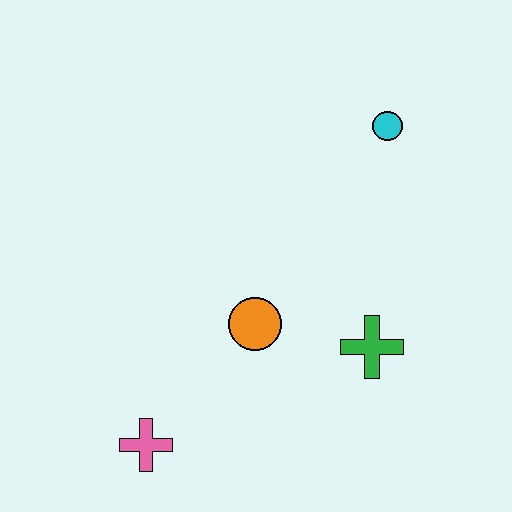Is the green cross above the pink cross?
Yes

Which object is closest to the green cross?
The orange circle is closest to the green cross.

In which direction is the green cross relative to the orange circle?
The green cross is to the right of the orange circle.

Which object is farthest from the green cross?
The pink cross is farthest from the green cross.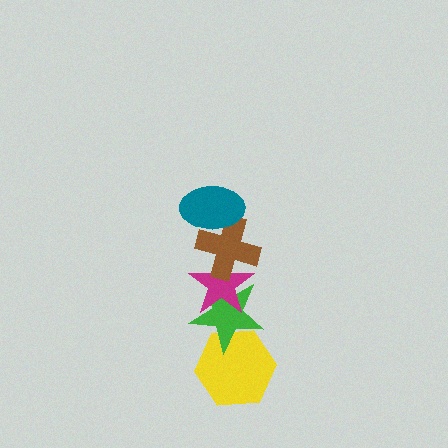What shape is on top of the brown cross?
The teal ellipse is on top of the brown cross.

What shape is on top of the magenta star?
The brown cross is on top of the magenta star.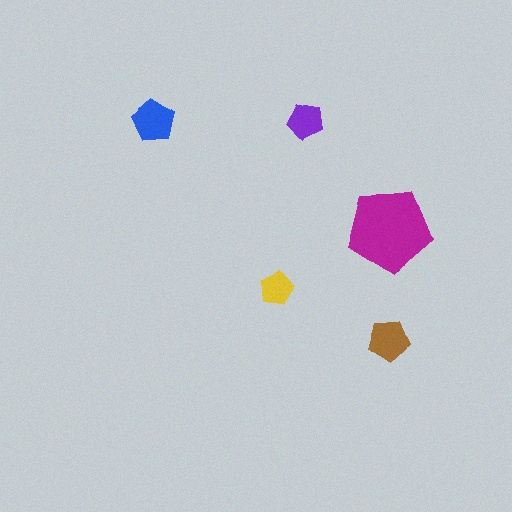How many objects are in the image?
There are 5 objects in the image.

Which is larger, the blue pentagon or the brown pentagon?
The blue one.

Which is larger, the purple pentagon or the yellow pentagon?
The purple one.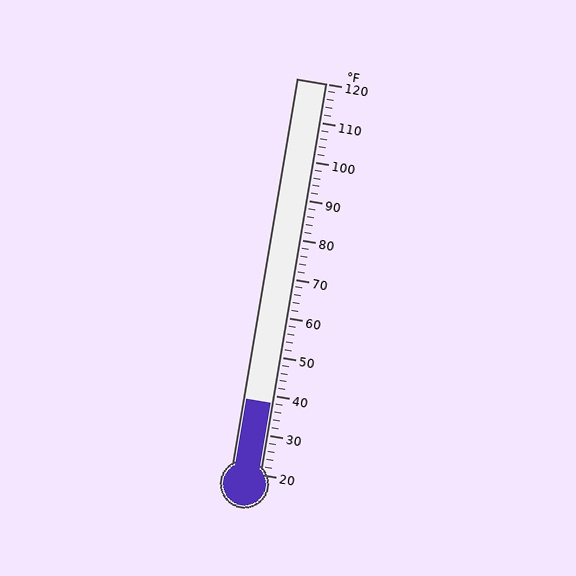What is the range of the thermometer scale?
The thermometer scale ranges from 20°F to 120°F.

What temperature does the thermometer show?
The thermometer shows approximately 38°F.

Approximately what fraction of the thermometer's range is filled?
The thermometer is filled to approximately 20% of its range.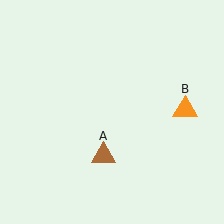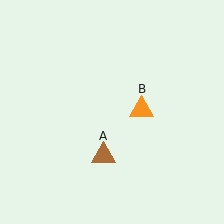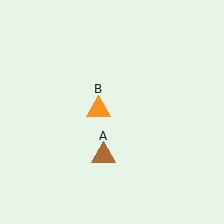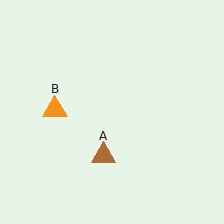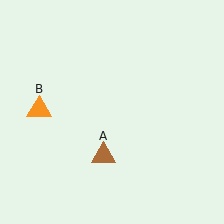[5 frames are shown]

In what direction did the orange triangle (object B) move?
The orange triangle (object B) moved left.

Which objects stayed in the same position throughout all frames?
Brown triangle (object A) remained stationary.